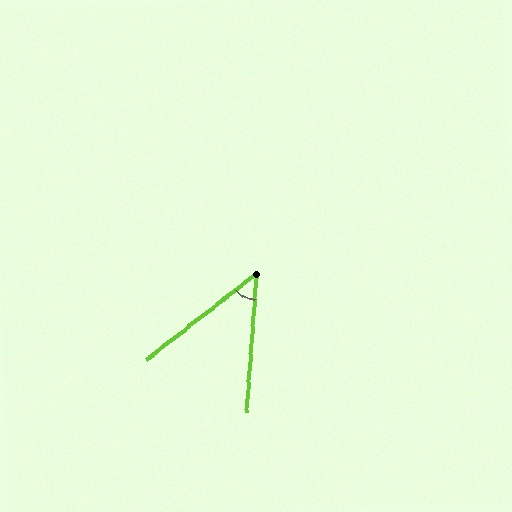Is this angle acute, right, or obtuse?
It is acute.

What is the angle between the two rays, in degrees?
Approximately 48 degrees.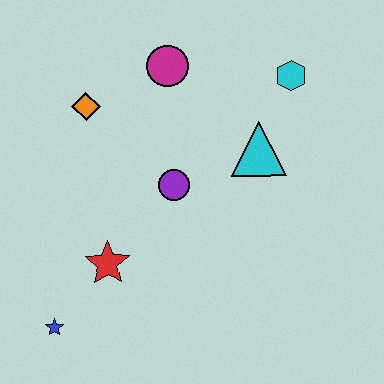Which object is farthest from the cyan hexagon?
The blue star is farthest from the cyan hexagon.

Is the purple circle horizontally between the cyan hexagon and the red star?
Yes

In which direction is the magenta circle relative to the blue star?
The magenta circle is above the blue star.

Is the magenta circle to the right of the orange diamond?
Yes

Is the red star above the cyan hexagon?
No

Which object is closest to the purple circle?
The cyan triangle is closest to the purple circle.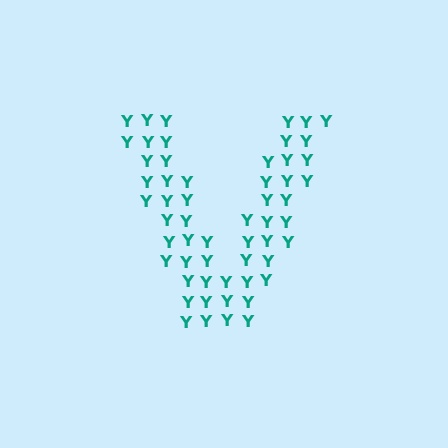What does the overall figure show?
The overall figure shows the letter V.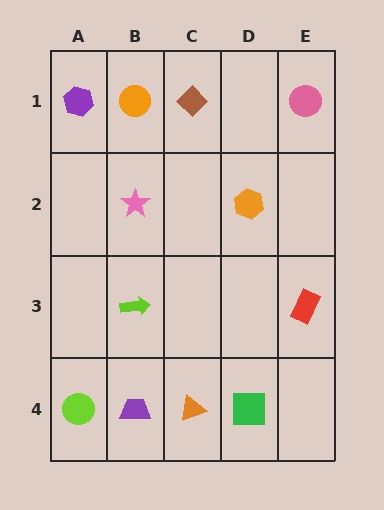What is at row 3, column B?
A lime arrow.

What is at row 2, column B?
A pink star.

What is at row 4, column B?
A purple trapezoid.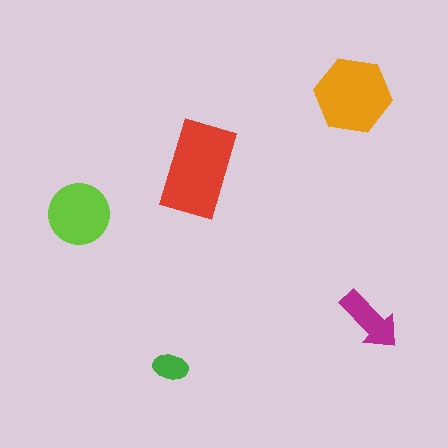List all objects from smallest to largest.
The green ellipse, the magenta arrow, the lime circle, the orange hexagon, the red rectangle.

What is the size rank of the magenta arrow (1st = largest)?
4th.